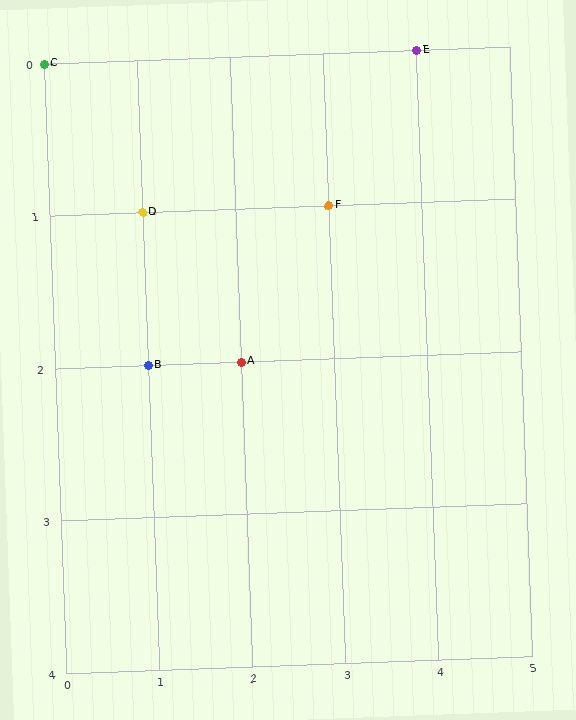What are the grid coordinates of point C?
Point C is at grid coordinates (0, 0).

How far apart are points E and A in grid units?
Points E and A are 2 columns and 2 rows apart (about 2.8 grid units diagonally).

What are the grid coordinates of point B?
Point B is at grid coordinates (1, 2).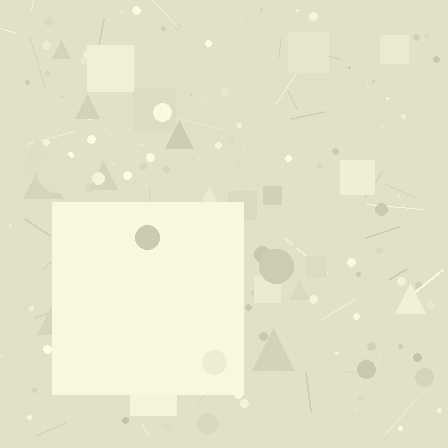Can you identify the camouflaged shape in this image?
The camouflaged shape is a square.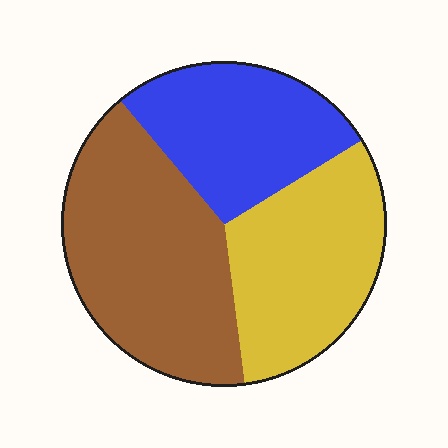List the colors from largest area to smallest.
From largest to smallest: brown, yellow, blue.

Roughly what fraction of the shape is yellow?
Yellow takes up between a quarter and a half of the shape.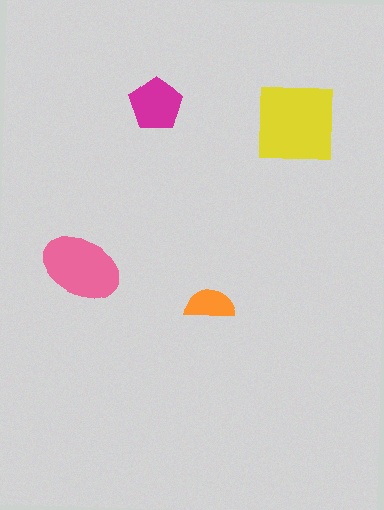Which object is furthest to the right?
The yellow square is rightmost.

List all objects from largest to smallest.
The yellow square, the pink ellipse, the magenta pentagon, the orange semicircle.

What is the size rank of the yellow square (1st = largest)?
1st.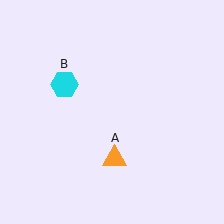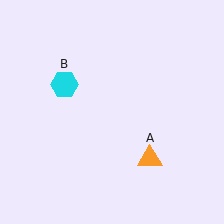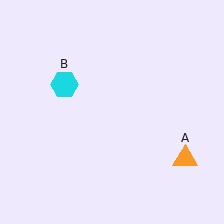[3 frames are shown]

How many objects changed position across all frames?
1 object changed position: orange triangle (object A).